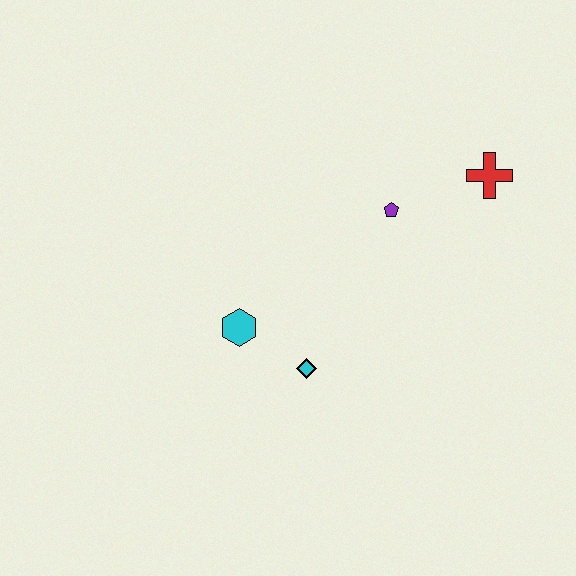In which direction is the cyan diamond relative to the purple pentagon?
The cyan diamond is below the purple pentagon.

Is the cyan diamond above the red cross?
No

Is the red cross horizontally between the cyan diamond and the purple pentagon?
No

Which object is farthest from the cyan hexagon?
The red cross is farthest from the cyan hexagon.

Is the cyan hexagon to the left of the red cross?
Yes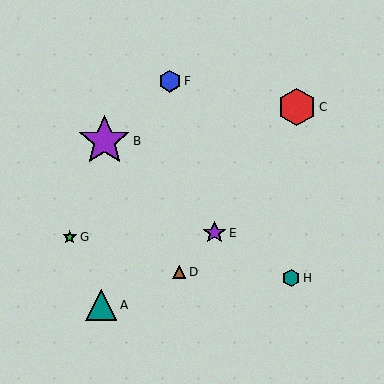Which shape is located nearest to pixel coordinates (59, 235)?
The green star (labeled G) at (70, 237) is nearest to that location.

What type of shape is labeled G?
Shape G is a green star.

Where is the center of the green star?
The center of the green star is at (70, 237).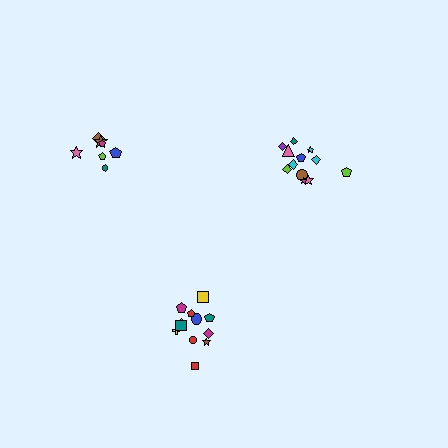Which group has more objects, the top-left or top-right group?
The top-right group.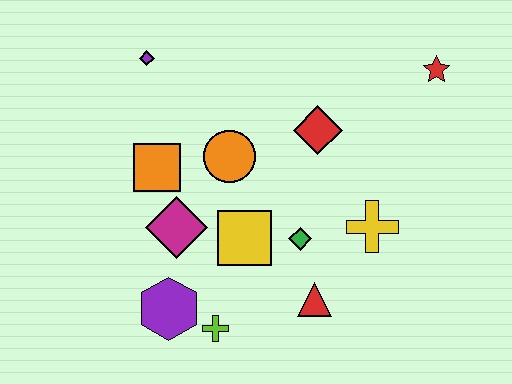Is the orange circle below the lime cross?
No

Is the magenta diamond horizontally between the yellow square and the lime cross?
No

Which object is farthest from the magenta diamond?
The red star is farthest from the magenta diamond.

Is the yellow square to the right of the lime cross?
Yes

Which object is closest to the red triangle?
The green diamond is closest to the red triangle.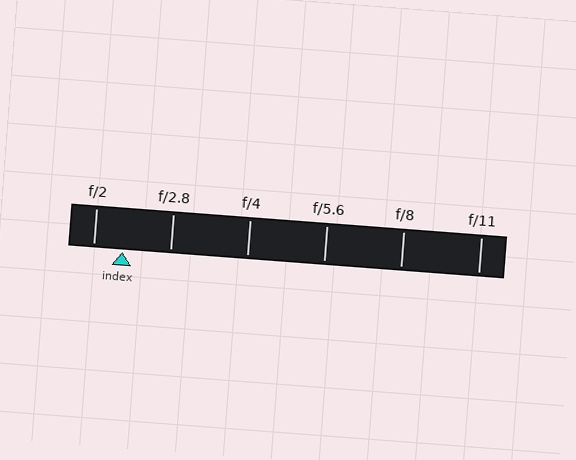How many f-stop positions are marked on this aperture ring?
There are 6 f-stop positions marked.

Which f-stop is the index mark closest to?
The index mark is closest to f/2.